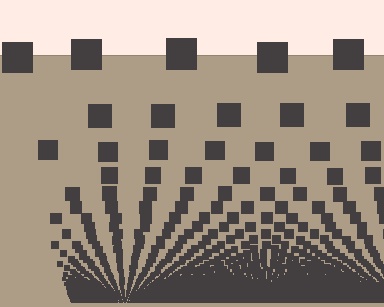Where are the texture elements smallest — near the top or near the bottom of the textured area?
Near the bottom.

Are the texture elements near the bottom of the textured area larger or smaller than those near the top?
Smaller. The gradient is inverted — elements near the bottom are smaller and denser.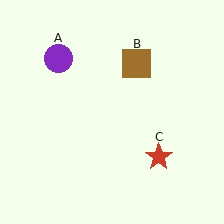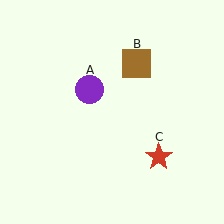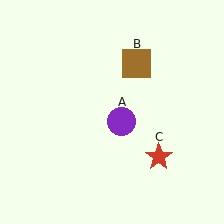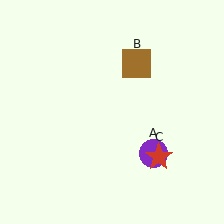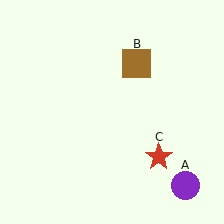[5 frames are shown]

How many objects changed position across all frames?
1 object changed position: purple circle (object A).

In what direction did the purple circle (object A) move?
The purple circle (object A) moved down and to the right.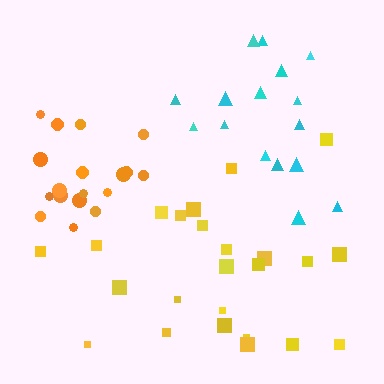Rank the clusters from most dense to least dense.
orange, cyan, yellow.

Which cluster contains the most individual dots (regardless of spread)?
Yellow (24).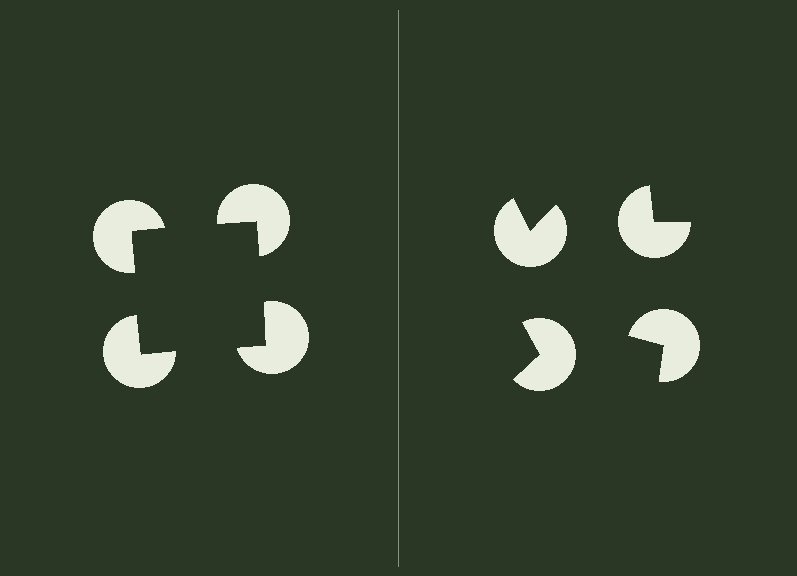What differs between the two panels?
The pac-man discs are positioned identically on both sides; only the wedge orientations differ. On the left they align to a square; on the right they are misaligned.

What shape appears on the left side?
An illusory square.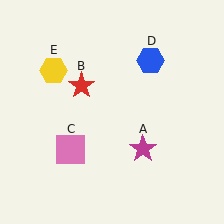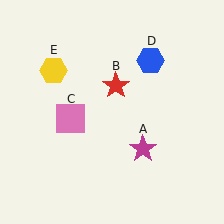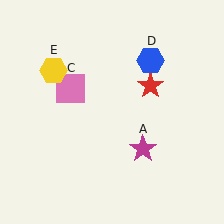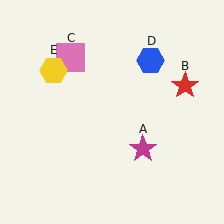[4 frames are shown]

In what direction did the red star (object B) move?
The red star (object B) moved right.